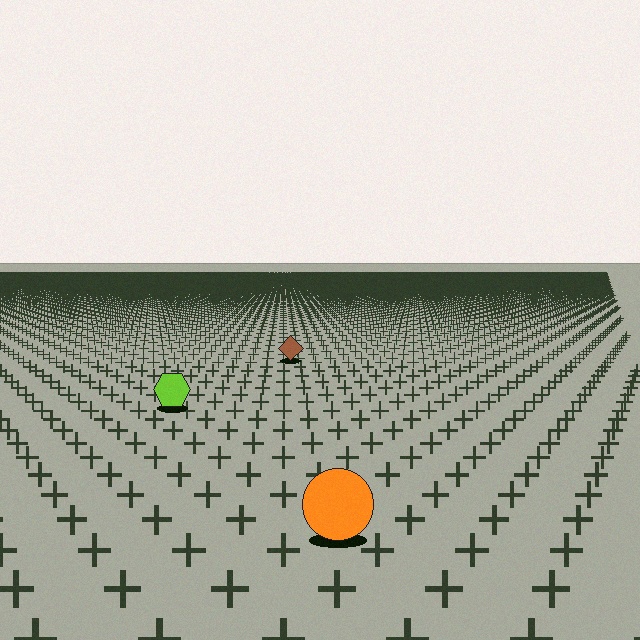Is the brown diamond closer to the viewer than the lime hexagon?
No. The lime hexagon is closer — you can tell from the texture gradient: the ground texture is coarser near it.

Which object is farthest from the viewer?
The brown diamond is farthest from the viewer. It appears smaller and the ground texture around it is denser.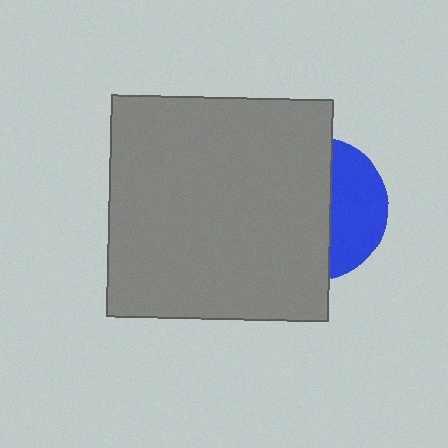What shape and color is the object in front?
The object in front is a gray square.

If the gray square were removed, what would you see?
You would see the complete blue circle.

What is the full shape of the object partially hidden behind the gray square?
The partially hidden object is a blue circle.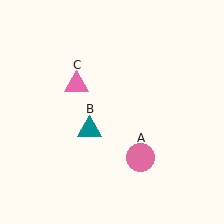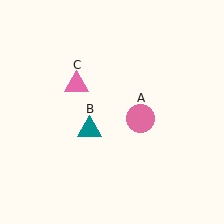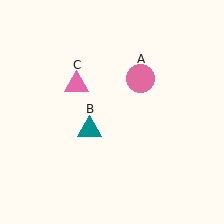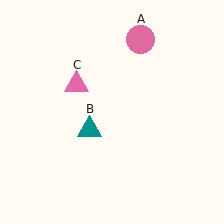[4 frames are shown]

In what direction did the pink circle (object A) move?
The pink circle (object A) moved up.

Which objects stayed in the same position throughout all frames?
Teal triangle (object B) and pink triangle (object C) remained stationary.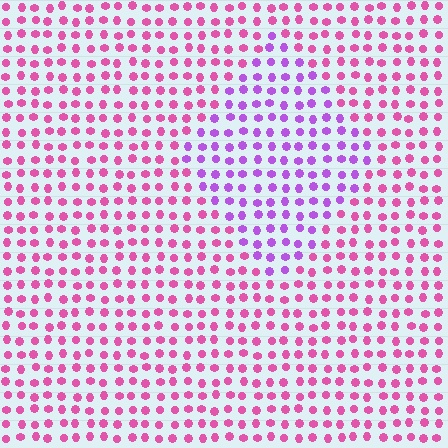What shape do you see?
I see a diamond.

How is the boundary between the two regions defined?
The boundary is defined purely by a slight shift in hue (about 42 degrees). Spacing, size, and orientation are identical on both sides.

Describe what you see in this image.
The image is filled with small pink elements in a uniform arrangement. A diamond-shaped region is visible where the elements are tinted to a slightly different hue, forming a subtle color boundary.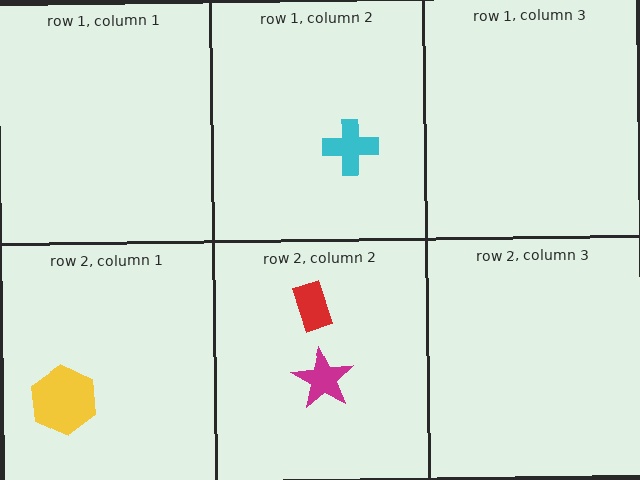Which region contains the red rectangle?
The row 2, column 2 region.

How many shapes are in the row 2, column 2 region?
2.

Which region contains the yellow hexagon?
The row 2, column 1 region.